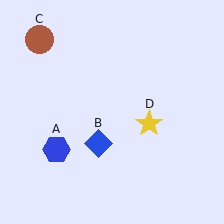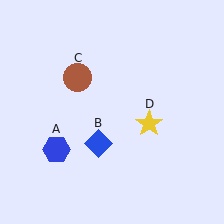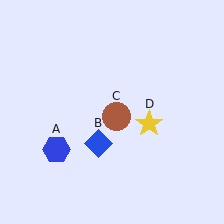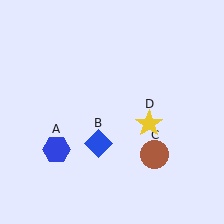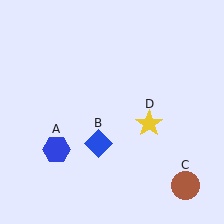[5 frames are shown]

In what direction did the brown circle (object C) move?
The brown circle (object C) moved down and to the right.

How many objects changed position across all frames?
1 object changed position: brown circle (object C).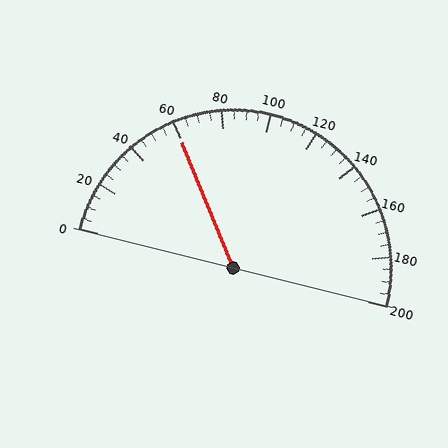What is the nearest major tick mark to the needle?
The nearest major tick mark is 60.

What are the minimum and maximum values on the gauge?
The gauge ranges from 0 to 200.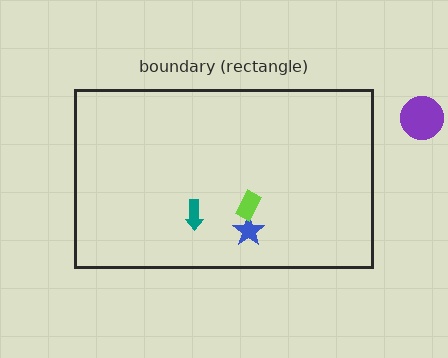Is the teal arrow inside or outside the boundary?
Inside.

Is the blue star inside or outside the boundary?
Inside.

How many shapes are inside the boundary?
3 inside, 1 outside.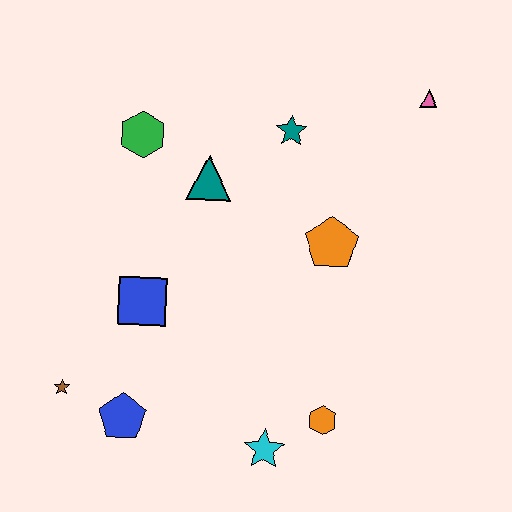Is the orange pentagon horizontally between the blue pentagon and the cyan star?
No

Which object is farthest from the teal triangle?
The cyan star is farthest from the teal triangle.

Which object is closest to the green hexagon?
The teal triangle is closest to the green hexagon.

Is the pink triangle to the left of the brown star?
No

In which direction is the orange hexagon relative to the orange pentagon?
The orange hexagon is below the orange pentagon.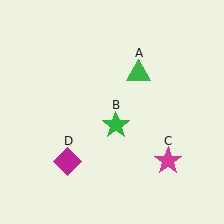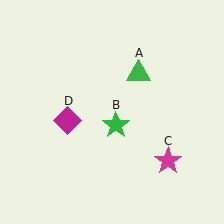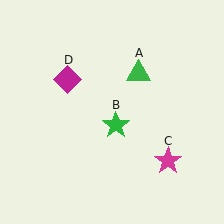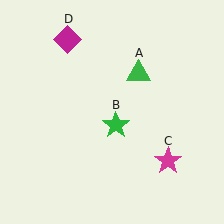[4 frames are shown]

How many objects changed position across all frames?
1 object changed position: magenta diamond (object D).